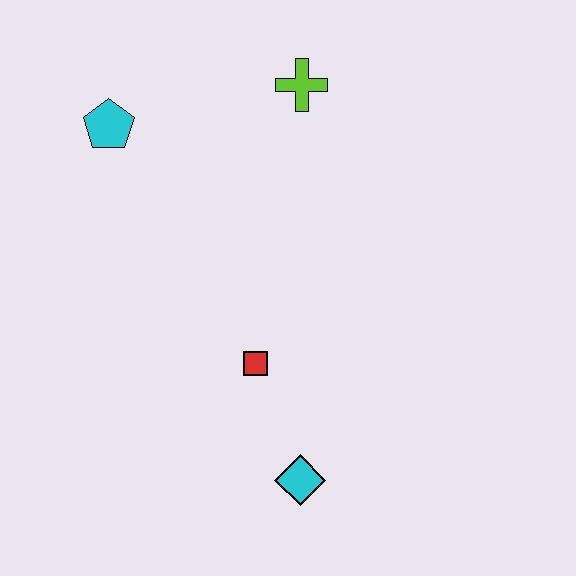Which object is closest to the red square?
The cyan diamond is closest to the red square.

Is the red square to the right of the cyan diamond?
No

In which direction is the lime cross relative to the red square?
The lime cross is above the red square.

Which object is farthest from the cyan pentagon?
The cyan diamond is farthest from the cyan pentagon.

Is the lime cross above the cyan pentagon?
Yes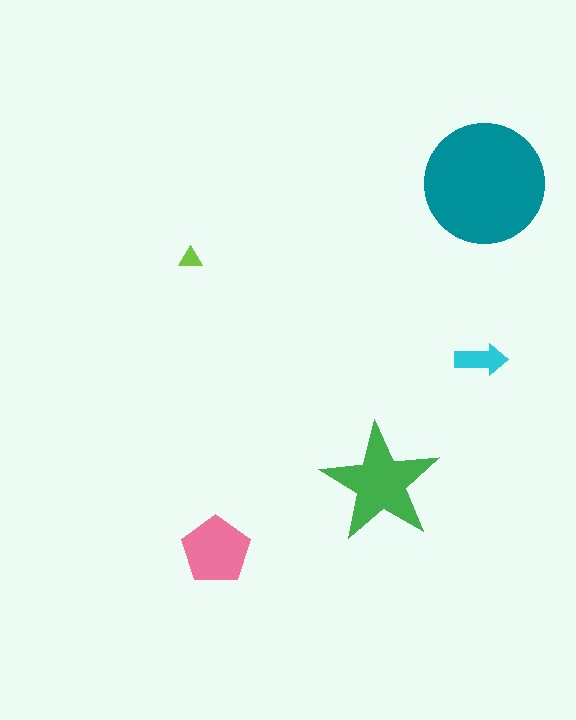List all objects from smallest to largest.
The lime triangle, the cyan arrow, the pink pentagon, the green star, the teal circle.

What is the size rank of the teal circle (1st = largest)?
1st.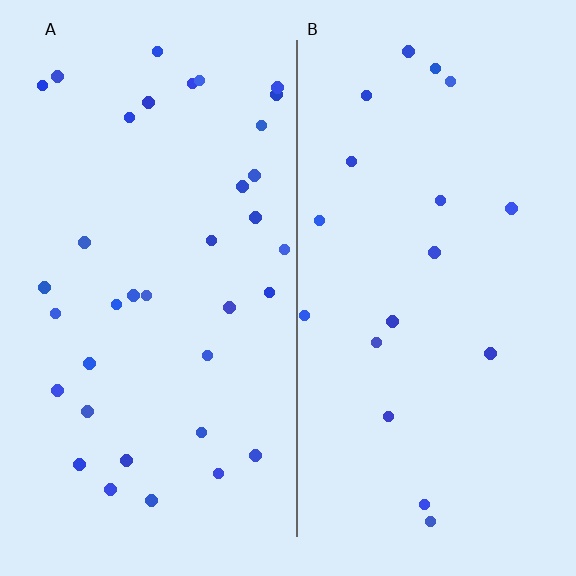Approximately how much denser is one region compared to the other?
Approximately 2.0× — region A over region B.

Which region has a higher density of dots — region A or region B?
A (the left).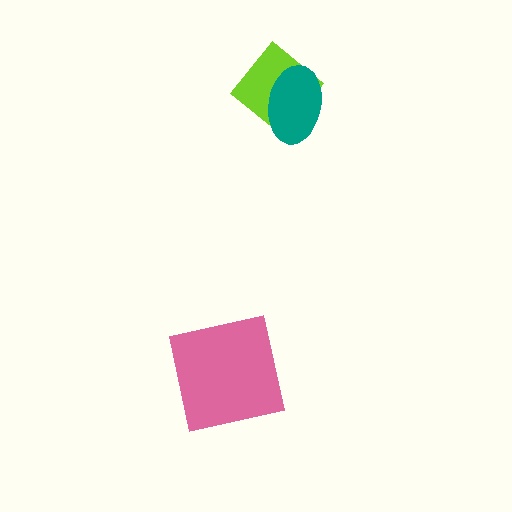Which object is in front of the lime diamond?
The teal ellipse is in front of the lime diamond.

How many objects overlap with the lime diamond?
1 object overlaps with the lime diamond.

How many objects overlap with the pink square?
0 objects overlap with the pink square.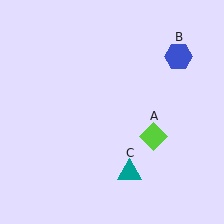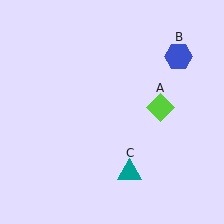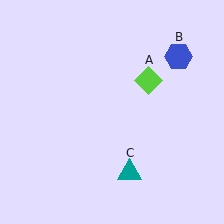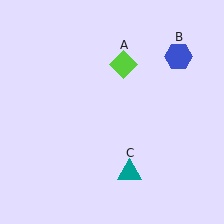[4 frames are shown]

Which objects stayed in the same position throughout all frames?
Blue hexagon (object B) and teal triangle (object C) remained stationary.